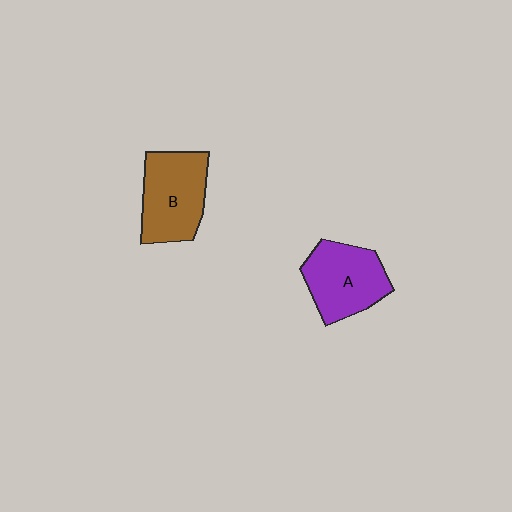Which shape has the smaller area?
Shape A (purple).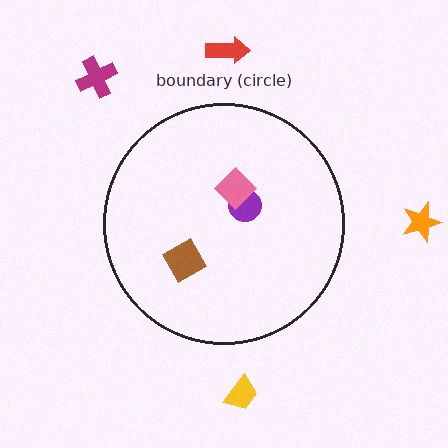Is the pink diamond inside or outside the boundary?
Inside.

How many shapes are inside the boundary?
3 inside, 4 outside.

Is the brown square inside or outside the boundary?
Inside.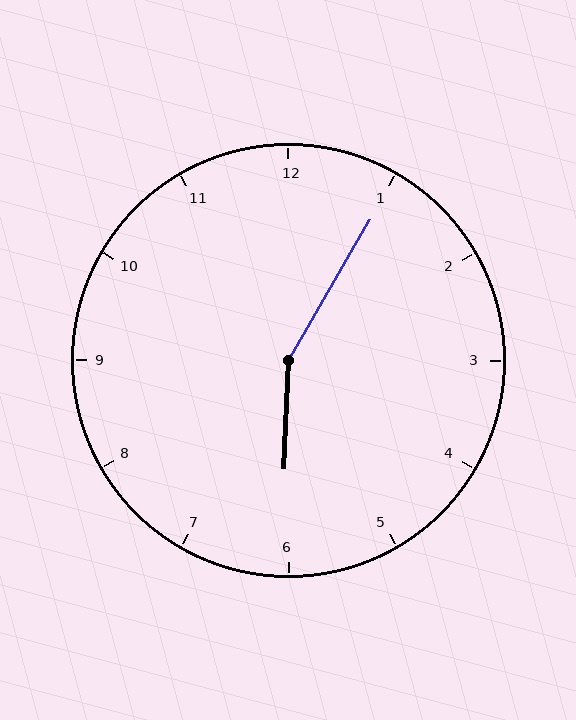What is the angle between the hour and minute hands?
Approximately 152 degrees.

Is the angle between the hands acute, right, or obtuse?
It is obtuse.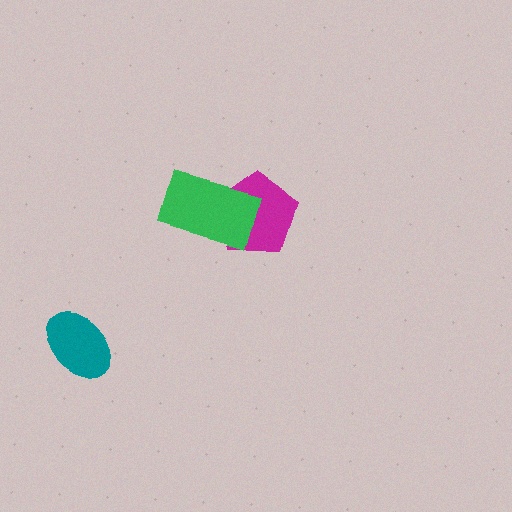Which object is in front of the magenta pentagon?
The green rectangle is in front of the magenta pentagon.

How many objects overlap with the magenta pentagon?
1 object overlaps with the magenta pentagon.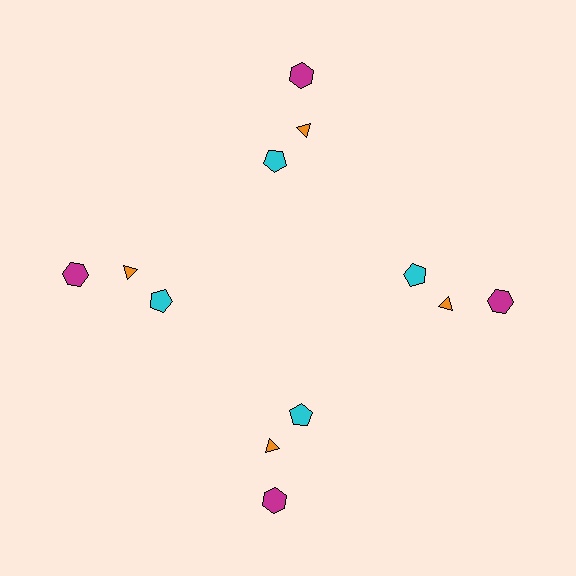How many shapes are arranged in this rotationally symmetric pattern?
There are 12 shapes, arranged in 4 groups of 3.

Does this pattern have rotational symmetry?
Yes, this pattern has 4-fold rotational symmetry. It looks the same after rotating 90 degrees around the center.